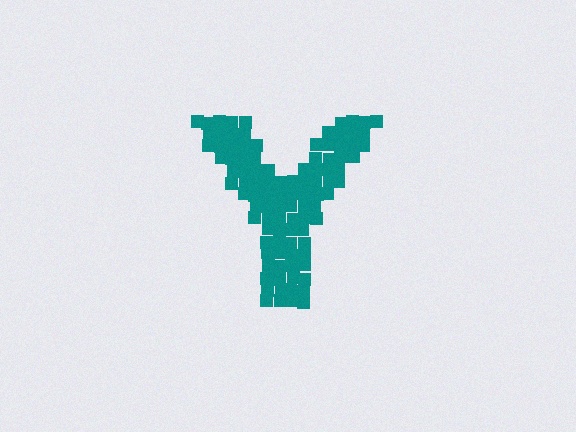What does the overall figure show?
The overall figure shows the letter Y.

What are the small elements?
The small elements are squares.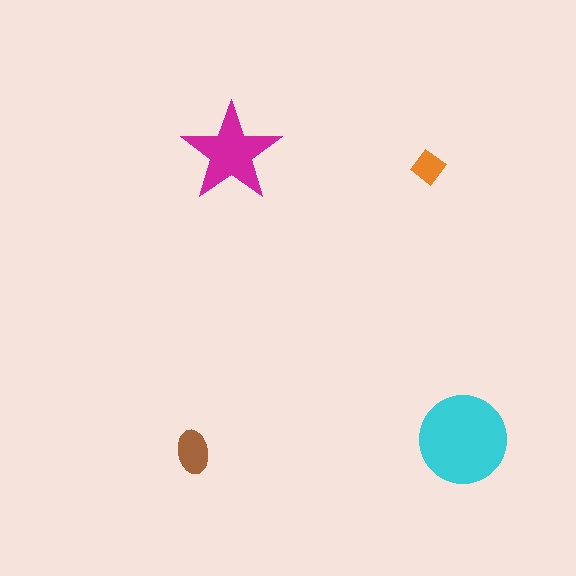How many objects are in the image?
There are 4 objects in the image.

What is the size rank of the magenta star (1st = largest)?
2nd.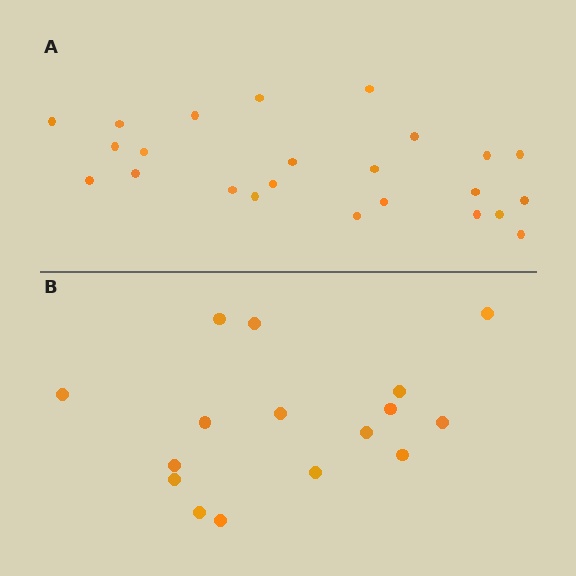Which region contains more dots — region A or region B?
Region A (the top region) has more dots.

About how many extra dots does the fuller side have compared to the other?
Region A has roughly 8 or so more dots than region B.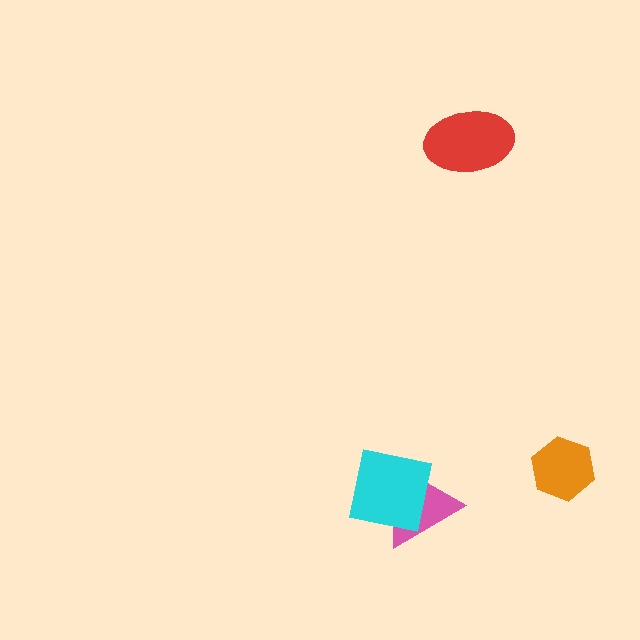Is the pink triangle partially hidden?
Yes, it is partially covered by another shape.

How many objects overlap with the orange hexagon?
0 objects overlap with the orange hexagon.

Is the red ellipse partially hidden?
No, no other shape covers it.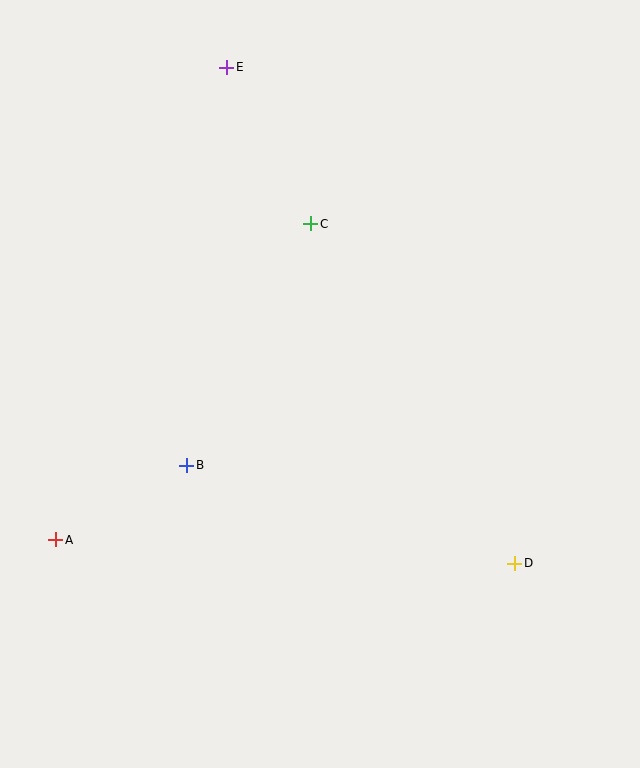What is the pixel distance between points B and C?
The distance between B and C is 272 pixels.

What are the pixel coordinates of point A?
Point A is at (56, 540).